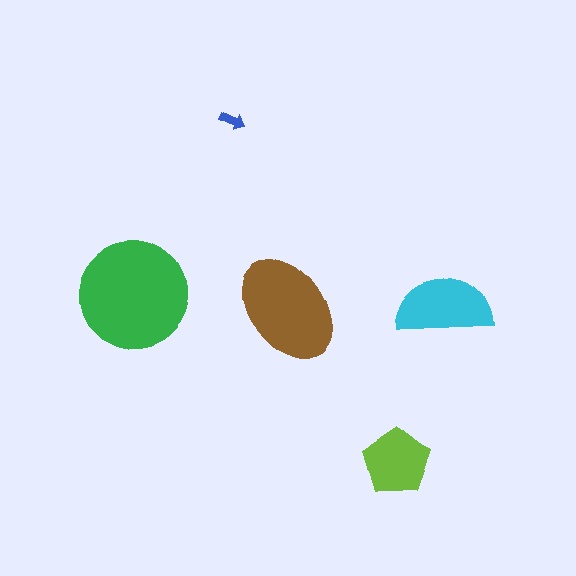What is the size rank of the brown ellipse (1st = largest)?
2nd.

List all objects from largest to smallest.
The green circle, the brown ellipse, the cyan semicircle, the lime pentagon, the blue arrow.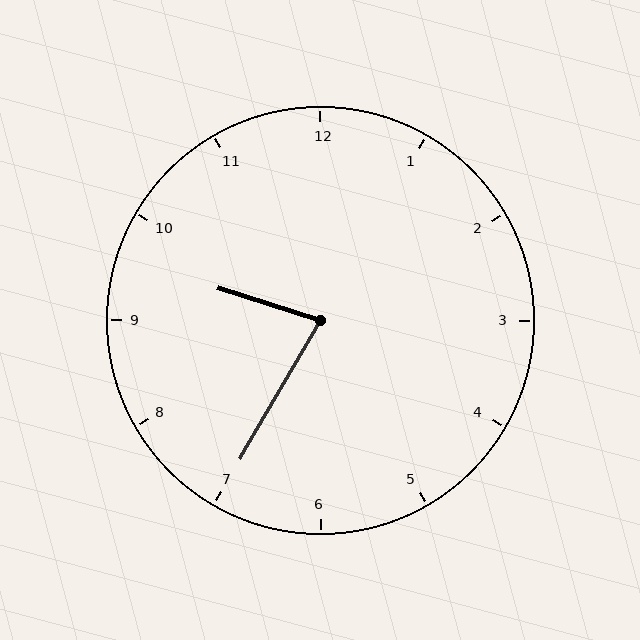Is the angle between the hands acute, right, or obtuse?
It is acute.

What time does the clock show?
9:35.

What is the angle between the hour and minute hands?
Approximately 78 degrees.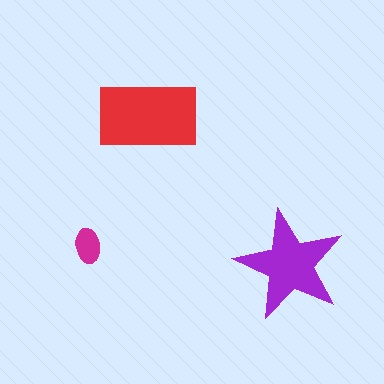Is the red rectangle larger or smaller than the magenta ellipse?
Larger.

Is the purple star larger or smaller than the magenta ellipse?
Larger.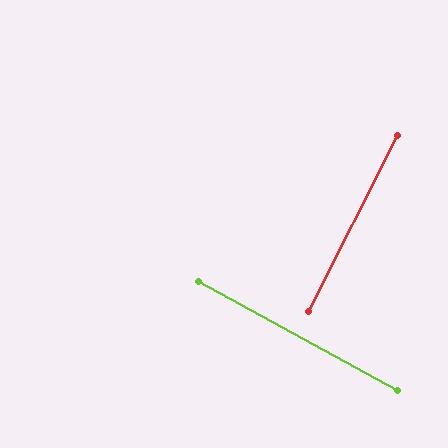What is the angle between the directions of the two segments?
Approximately 88 degrees.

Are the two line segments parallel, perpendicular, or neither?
Perpendicular — they meet at approximately 88°.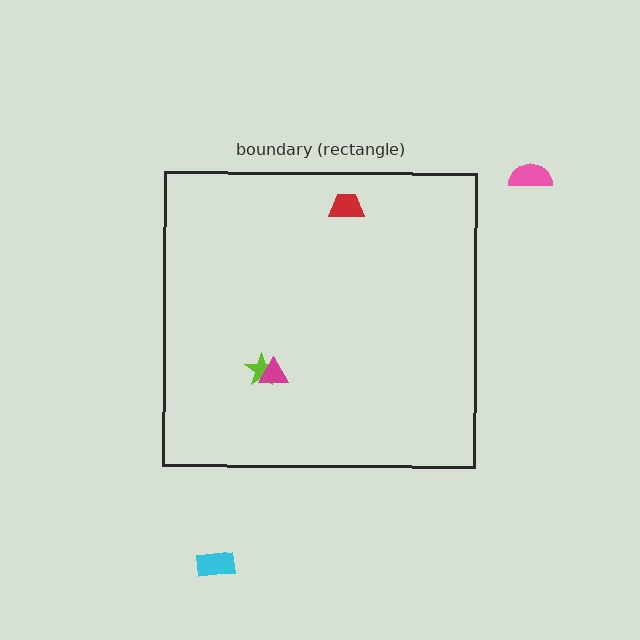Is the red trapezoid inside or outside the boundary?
Inside.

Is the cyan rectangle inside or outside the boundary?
Outside.